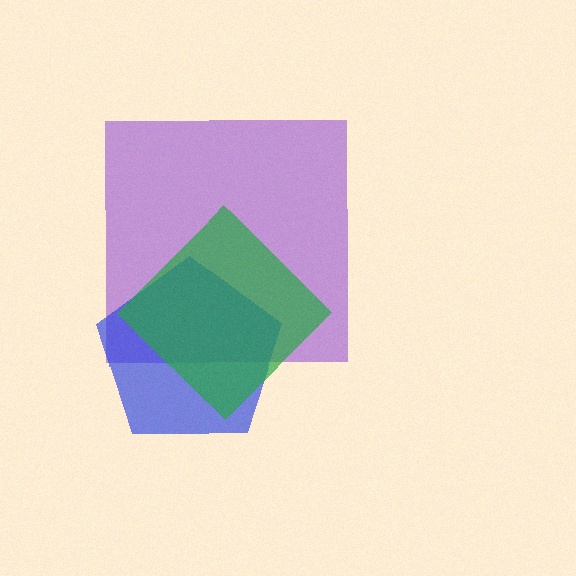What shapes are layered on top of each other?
The layered shapes are: a purple square, a blue pentagon, a green diamond.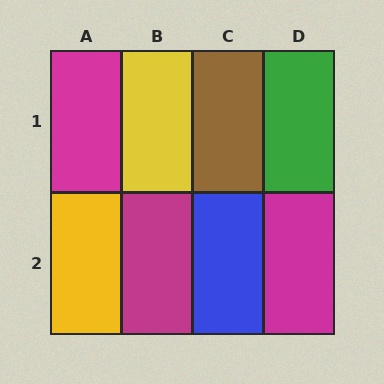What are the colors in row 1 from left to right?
Magenta, yellow, brown, green.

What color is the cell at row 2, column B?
Magenta.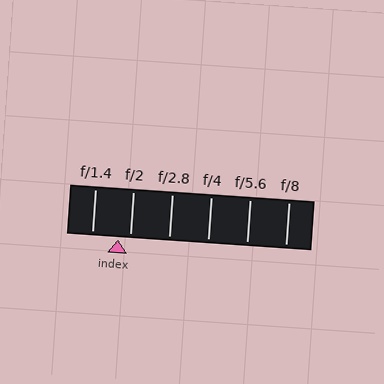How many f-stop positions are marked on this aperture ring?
There are 6 f-stop positions marked.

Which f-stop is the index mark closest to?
The index mark is closest to f/2.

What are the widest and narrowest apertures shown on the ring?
The widest aperture shown is f/1.4 and the narrowest is f/8.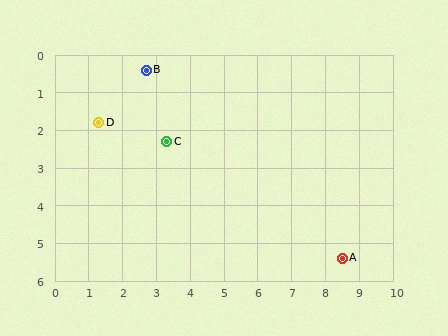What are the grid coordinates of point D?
Point D is at approximately (1.3, 1.8).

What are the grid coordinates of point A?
Point A is at approximately (8.5, 5.4).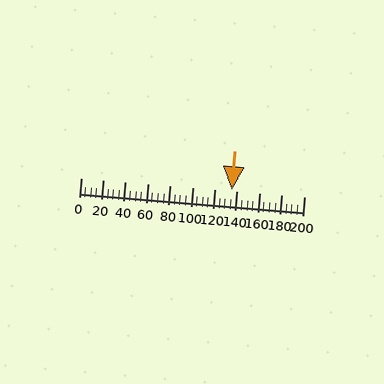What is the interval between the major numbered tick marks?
The major tick marks are spaced 20 units apart.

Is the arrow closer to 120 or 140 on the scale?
The arrow is closer to 140.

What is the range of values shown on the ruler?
The ruler shows values from 0 to 200.